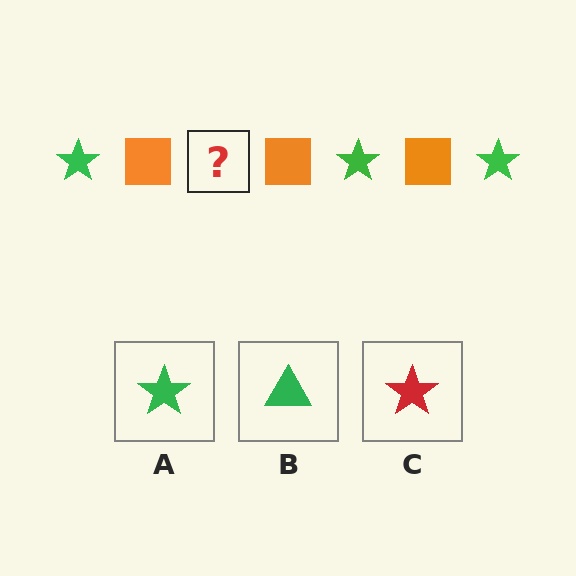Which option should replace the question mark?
Option A.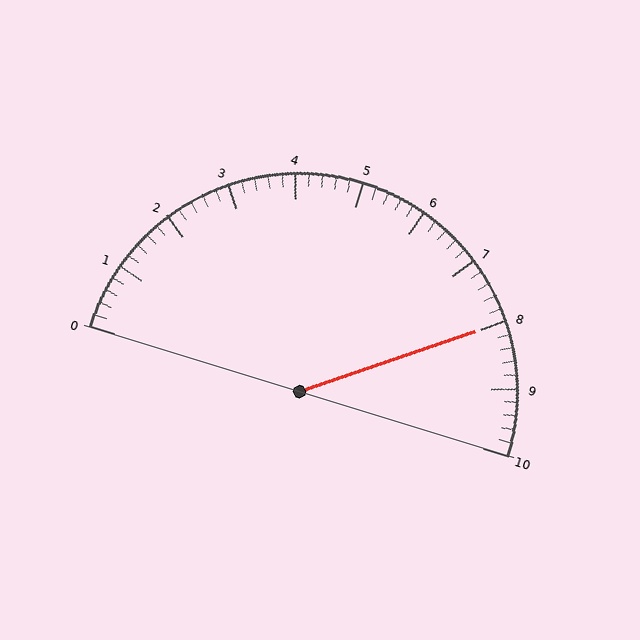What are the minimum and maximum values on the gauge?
The gauge ranges from 0 to 10.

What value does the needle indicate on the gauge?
The needle indicates approximately 8.0.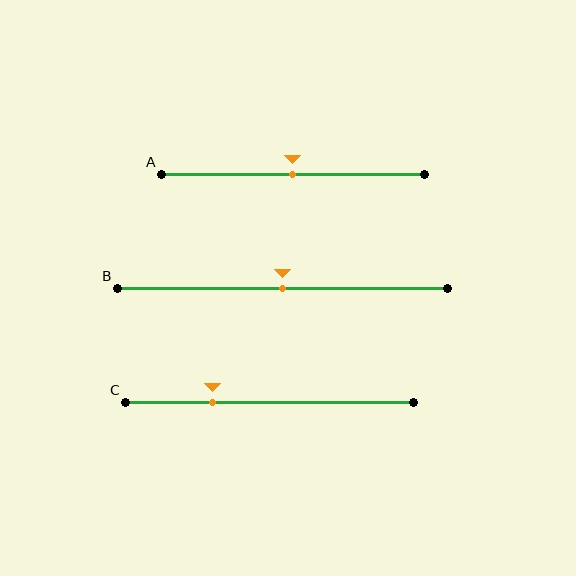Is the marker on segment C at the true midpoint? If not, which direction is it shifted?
No, the marker on segment C is shifted to the left by about 20% of the segment length.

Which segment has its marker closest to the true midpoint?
Segment A has its marker closest to the true midpoint.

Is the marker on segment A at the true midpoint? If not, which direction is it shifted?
Yes, the marker on segment A is at the true midpoint.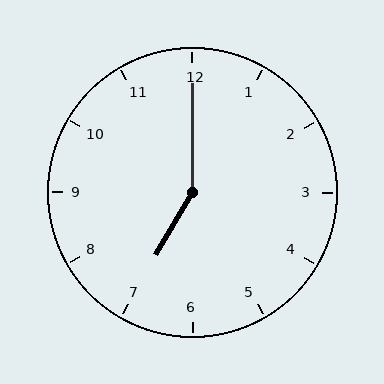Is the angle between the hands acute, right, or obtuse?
It is obtuse.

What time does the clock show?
7:00.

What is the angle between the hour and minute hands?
Approximately 150 degrees.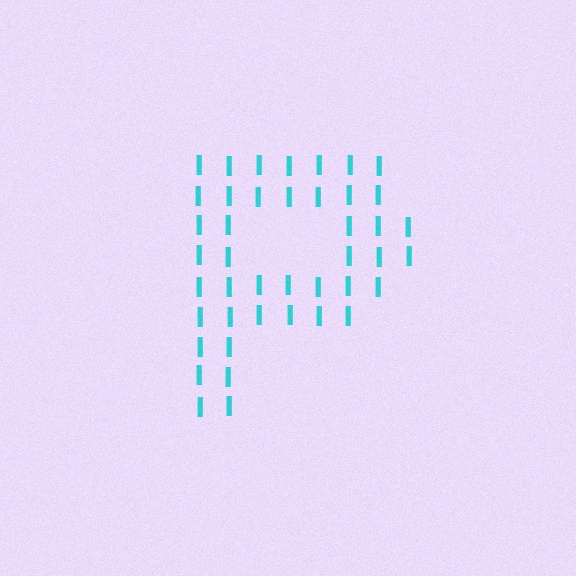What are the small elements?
The small elements are letter I's.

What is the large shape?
The large shape is the letter P.